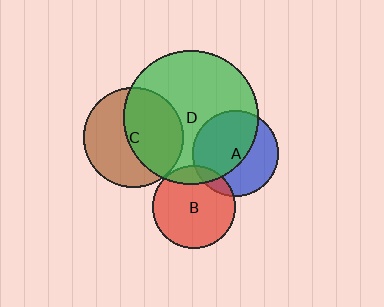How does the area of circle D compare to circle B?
Approximately 2.6 times.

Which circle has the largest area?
Circle D (green).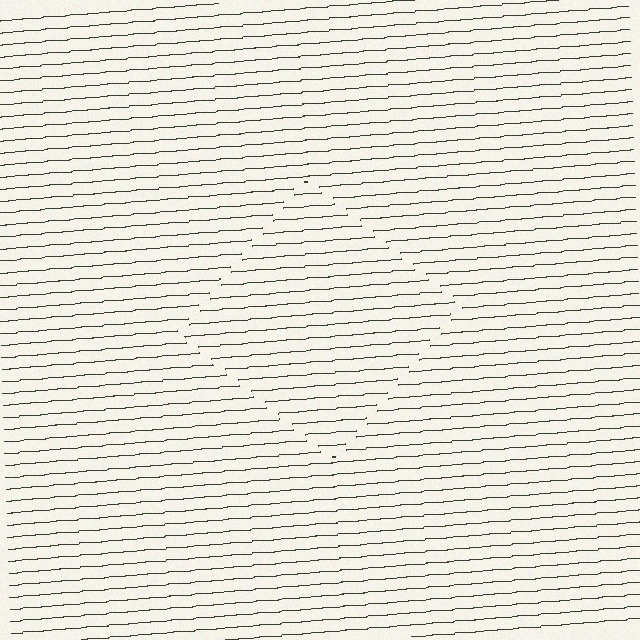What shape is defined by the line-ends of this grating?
An illusory square. The interior of the shape contains the same grating, shifted by half a period — the contour is defined by the phase discontinuity where line-ends from the inner and outer gratings abut.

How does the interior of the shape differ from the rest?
The interior of the shape contains the same grating, shifted by half a period — the contour is defined by the phase discontinuity where line-ends from the inner and outer gratings abut.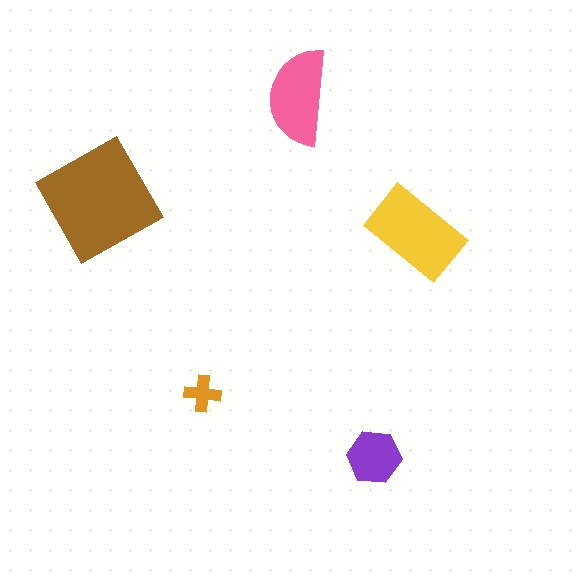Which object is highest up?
The pink semicircle is topmost.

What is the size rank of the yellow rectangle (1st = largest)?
2nd.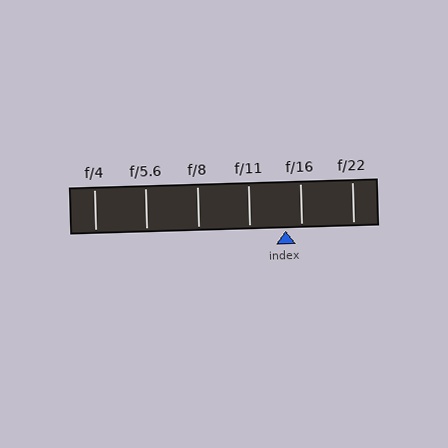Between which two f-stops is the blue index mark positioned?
The index mark is between f/11 and f/16.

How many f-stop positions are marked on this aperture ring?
There are 6 f-stop positions marked.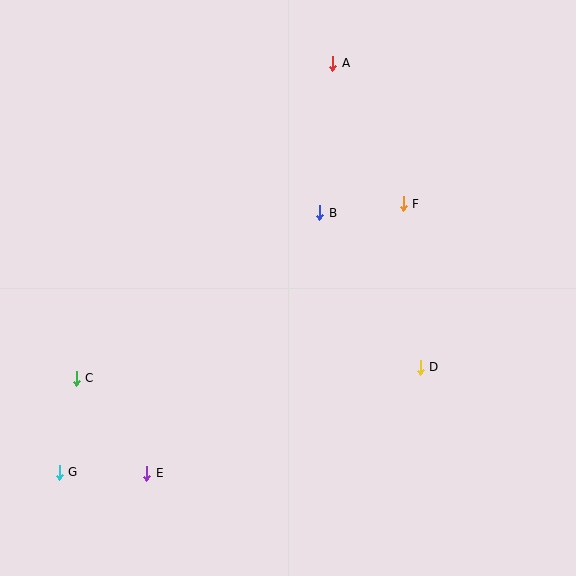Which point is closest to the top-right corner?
Point A is closest to the top-right corner.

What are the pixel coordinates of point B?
Point B is at (320, 213).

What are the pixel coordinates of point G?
Point G is at (59, 472).